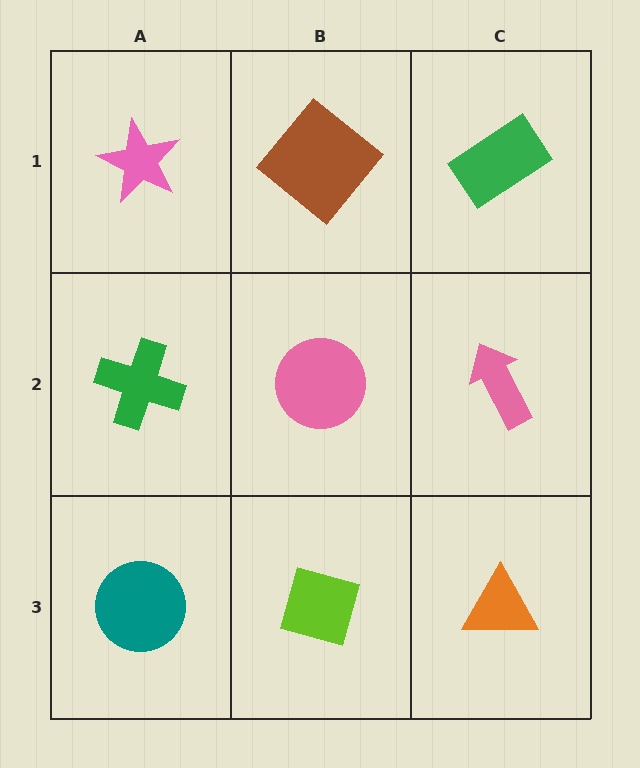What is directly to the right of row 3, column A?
A lime diamond.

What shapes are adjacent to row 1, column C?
A pink arrow (row 2, column C), a brown diamond (row 1, column B).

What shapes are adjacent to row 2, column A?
A pink star (row 1, column A), a teal circle (row 3, column A), a pink circle (row 2, column B).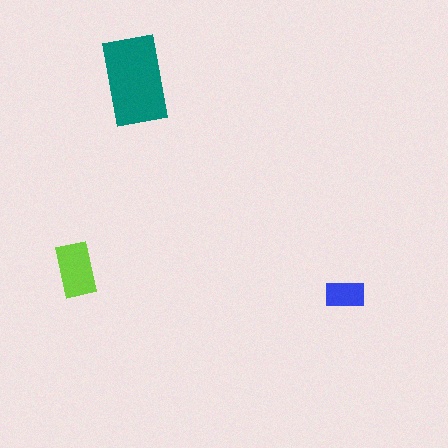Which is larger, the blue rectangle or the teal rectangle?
The teal one.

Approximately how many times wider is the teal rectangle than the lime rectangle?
About 1.5 times wider.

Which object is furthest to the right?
The blue rectangle is rightmost.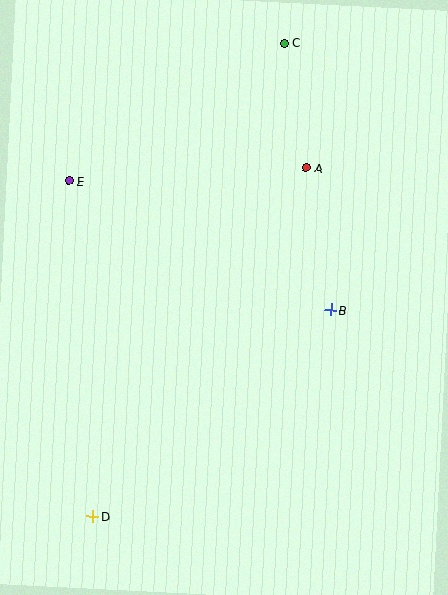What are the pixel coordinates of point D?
Point D is at (92, 517).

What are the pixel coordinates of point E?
Point E is at (69, 181).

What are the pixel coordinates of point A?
Point A is at (306, 168).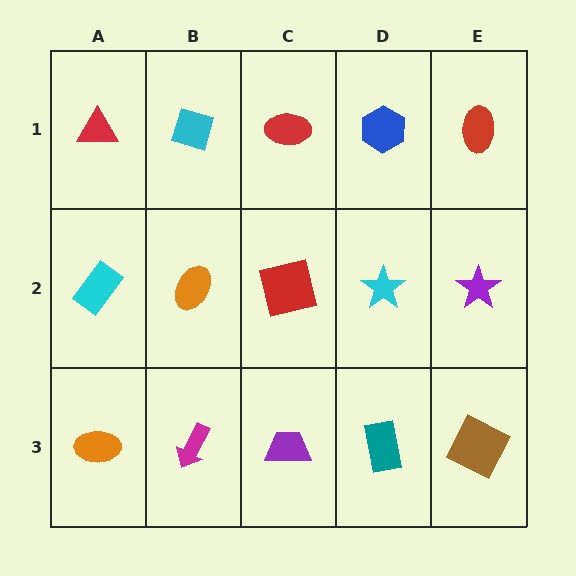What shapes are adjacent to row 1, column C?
A red square (row 2, column C), a cyan diamond (row 1, column B), a blue hexagon (row 1, column D).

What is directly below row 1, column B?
An orange ellipse.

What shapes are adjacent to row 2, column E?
A red ellipse (row 1, column E), a brown square (row 3, column E), a cyan star (row 2, column D).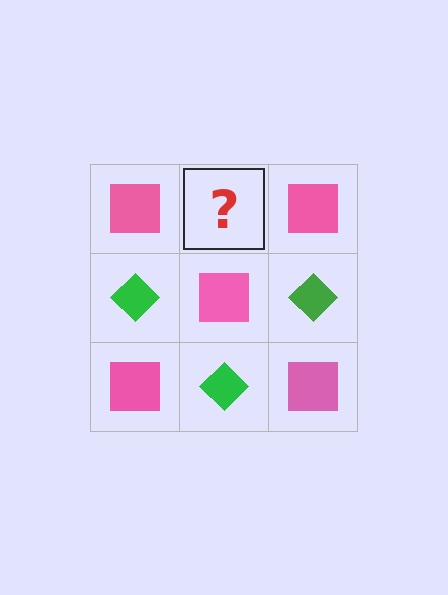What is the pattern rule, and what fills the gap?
The rule is that it alternates pink square and green diamond in a checkerboard pattern. The gap should be filled with a green diamond.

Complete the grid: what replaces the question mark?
The question mark should be replaced with a green diamond.